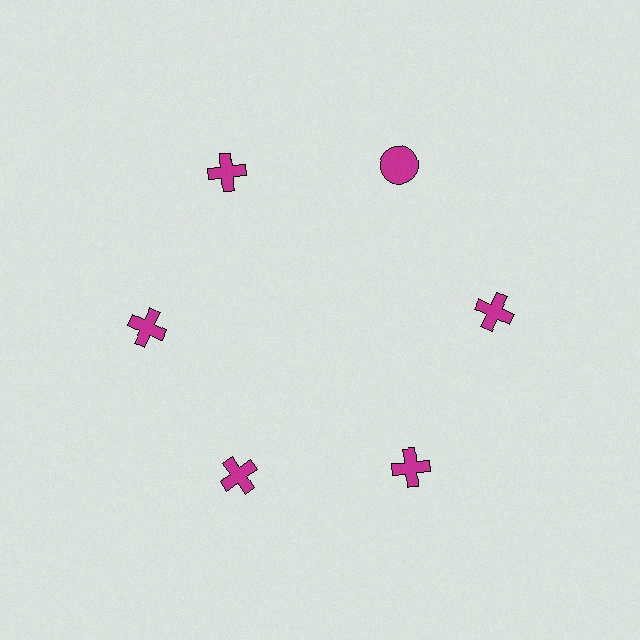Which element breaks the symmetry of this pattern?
The magenta circle at roughly the 1 o'clock position breaks the symmetry. All other shapes are magenta crosses.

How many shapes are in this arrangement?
There are 6 shapes arranged in a ring pattern.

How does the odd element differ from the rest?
It has a different shape: circle instead of cross.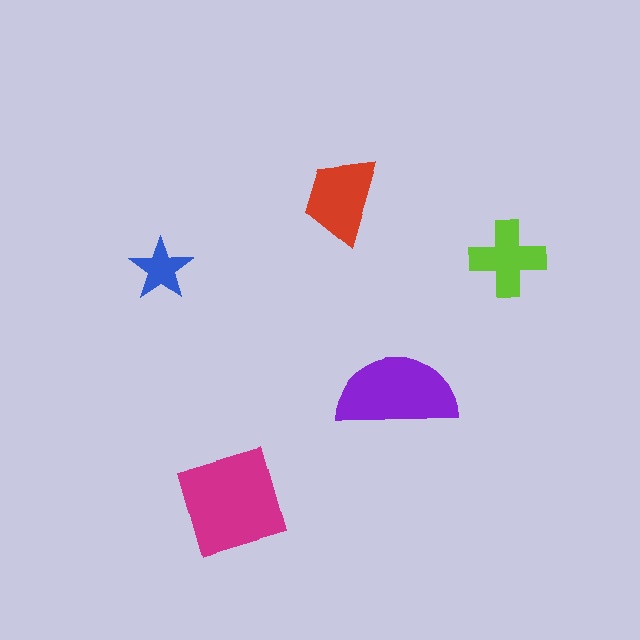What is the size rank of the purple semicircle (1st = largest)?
2nd.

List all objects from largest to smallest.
The magenta diamond, the purple semicircle, the red trapezoid, the lime cross, the blue star.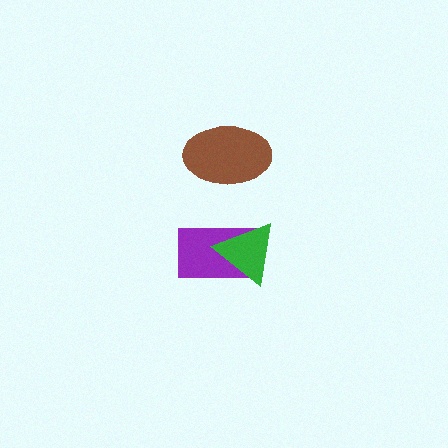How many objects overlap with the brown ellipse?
0 objects overlap with the brown ellipse.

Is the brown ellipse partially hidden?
No, no other shape covers it.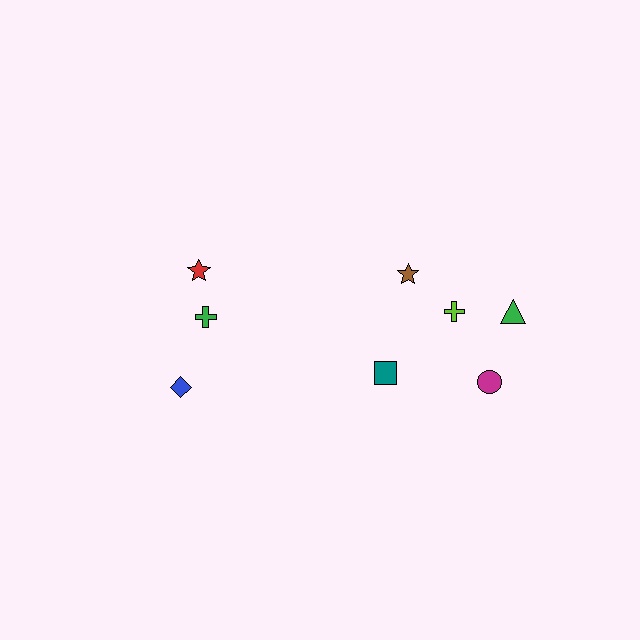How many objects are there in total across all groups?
There are 8 objects.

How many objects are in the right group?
There are 5 objects.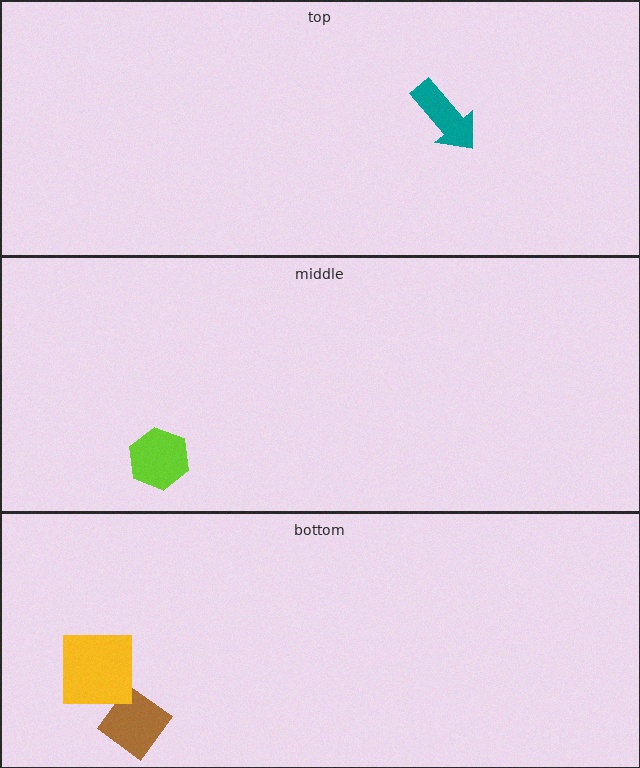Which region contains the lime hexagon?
The middle region.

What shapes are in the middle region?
The lime hexagon.